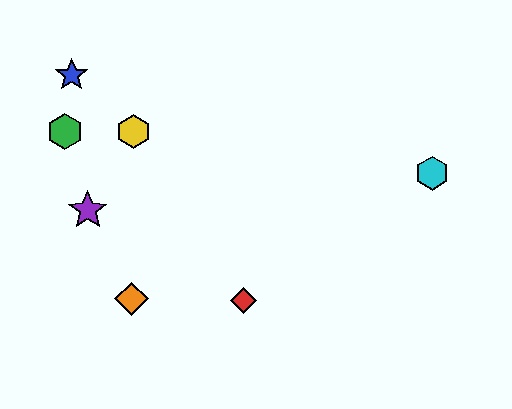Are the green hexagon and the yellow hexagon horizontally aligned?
Yes, both are at y≈131.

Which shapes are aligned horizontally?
The green hexagon, the yellow hexagon are aligned horizontally.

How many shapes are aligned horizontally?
2 shapes (the green hexagon, the yellow hexagon) are aligned horizontally.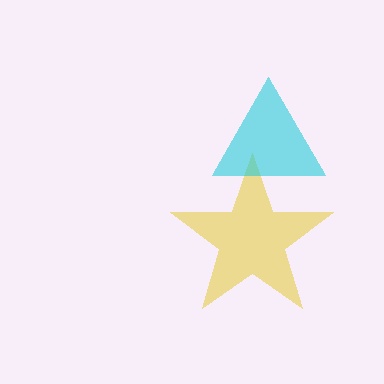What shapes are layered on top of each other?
The layered shapes are: a yellow star, a cyan triangle.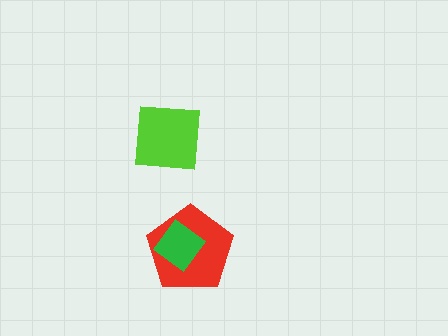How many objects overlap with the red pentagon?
1 object overlaps with the red pentagon.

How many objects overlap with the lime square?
0 objects overlap with the lime square.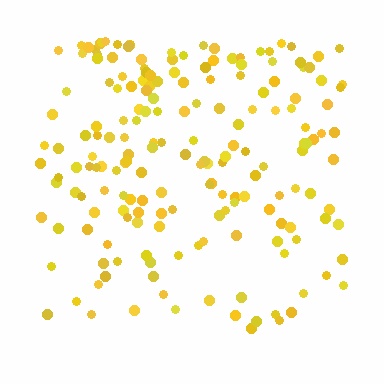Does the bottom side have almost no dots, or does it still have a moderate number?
Still a moderate number, just noticeably fewer than the top.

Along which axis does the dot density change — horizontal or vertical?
Vertical.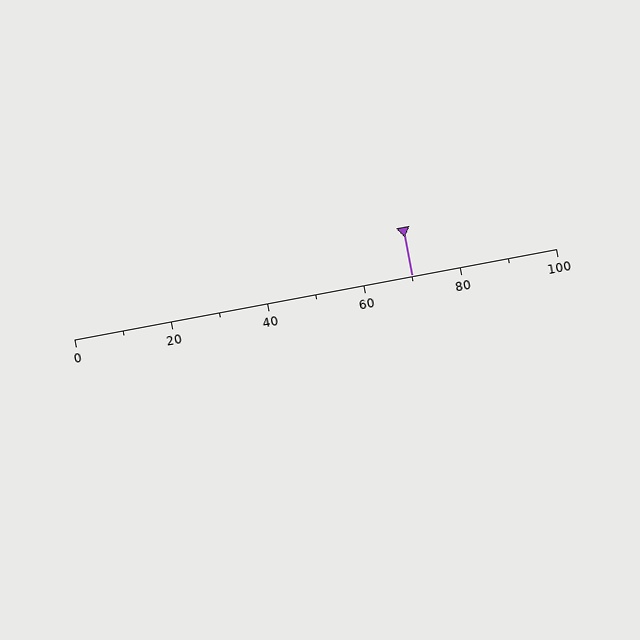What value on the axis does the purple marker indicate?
The marker indicates approximately 70.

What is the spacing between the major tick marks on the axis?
The major ticks are spaced 20 apart.